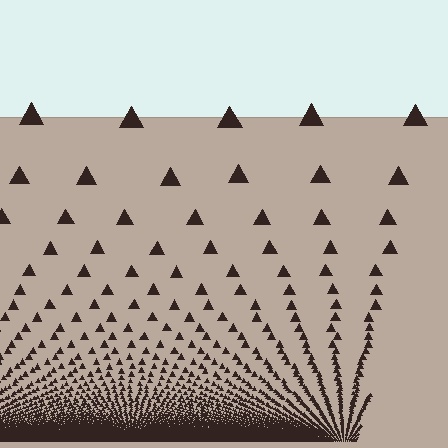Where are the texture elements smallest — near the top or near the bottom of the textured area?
Near the bottom.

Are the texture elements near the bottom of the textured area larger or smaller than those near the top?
Smaller. The gradient is inverted — elements near the bottom are smaller and denser.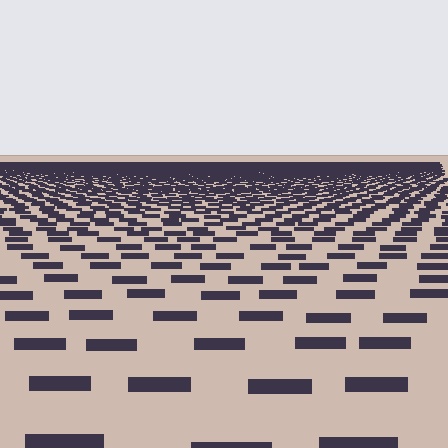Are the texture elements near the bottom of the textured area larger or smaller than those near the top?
Larger. Near the bottom, elements are closer to the viewer and appear at a bigger on-screen size.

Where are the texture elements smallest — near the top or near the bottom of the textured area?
Near the top.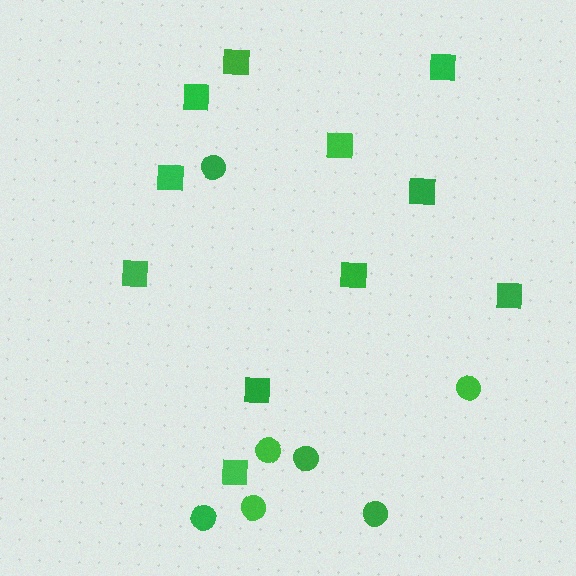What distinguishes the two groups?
There are 2 groups: one group of squares (11) and one group of circles (7).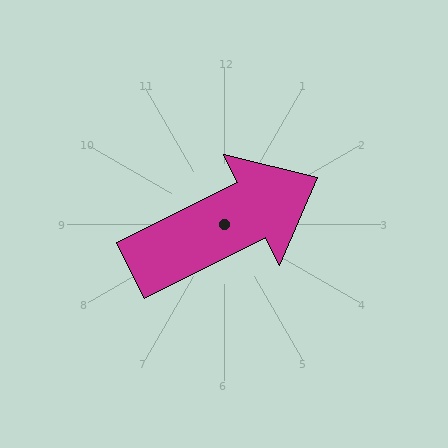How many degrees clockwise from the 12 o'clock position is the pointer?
Approximately 63 degrees.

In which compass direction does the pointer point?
Northeast.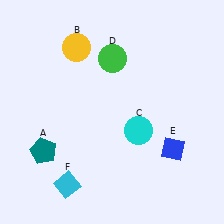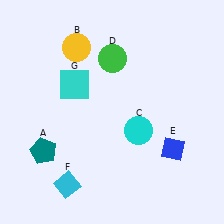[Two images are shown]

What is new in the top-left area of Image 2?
A cyan square (G) was added in the top-left area of Image 2.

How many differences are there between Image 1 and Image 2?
There is 1 difference between the two images.